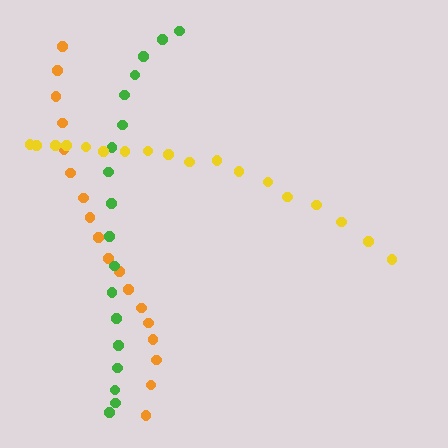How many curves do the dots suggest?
There are 3 distinct paths.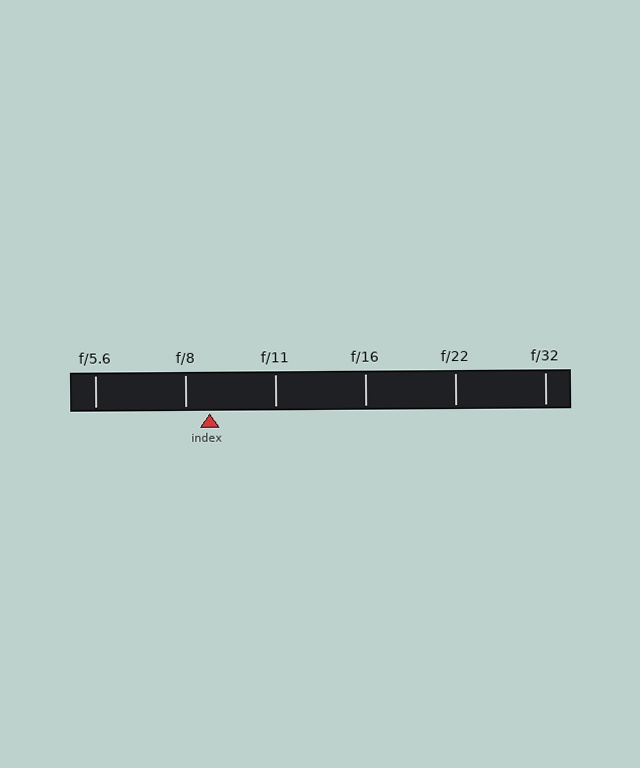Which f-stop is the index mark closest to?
The index mark is closest to f/8.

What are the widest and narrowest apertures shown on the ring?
The widest aperture shown is f/5.6 and the narrowest is f/32.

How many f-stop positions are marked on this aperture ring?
There are 6 f-stop positions marked.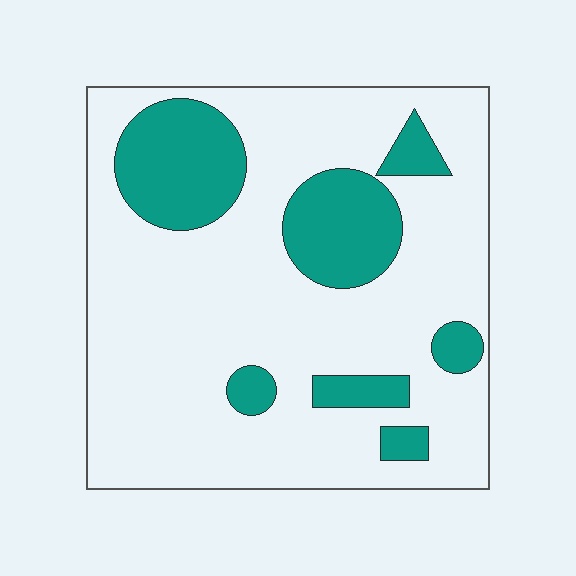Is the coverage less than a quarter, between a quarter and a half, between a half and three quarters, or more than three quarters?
Less than a quarter.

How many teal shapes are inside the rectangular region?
7.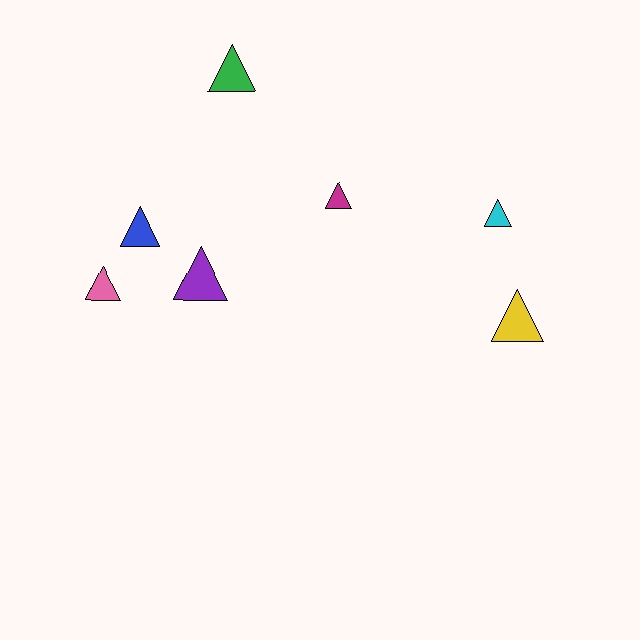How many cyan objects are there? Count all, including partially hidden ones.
There is 1 cyan object.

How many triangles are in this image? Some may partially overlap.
There are 7 triangles.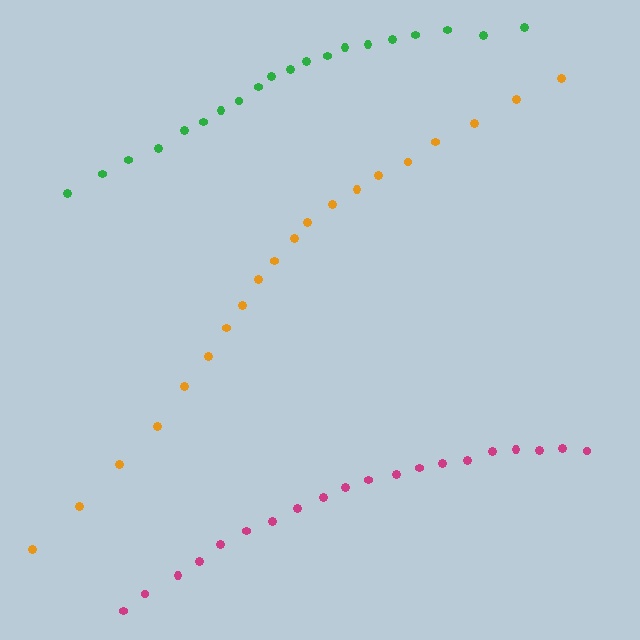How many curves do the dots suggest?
There are 3 distinct paths.